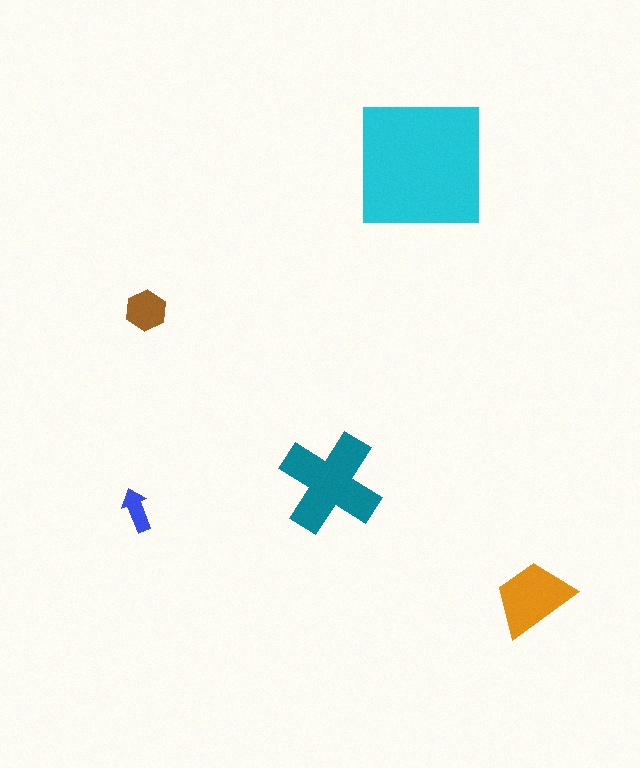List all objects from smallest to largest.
The blue arrow, the brown hexagon, the orange trapezoid, the teal cross, the cyan square.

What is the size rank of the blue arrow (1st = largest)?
5th.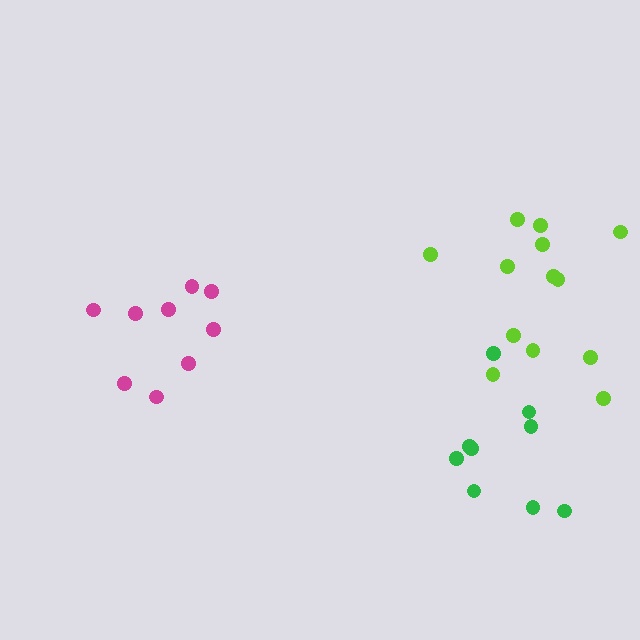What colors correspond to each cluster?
The clusters are colored: green, lime, magenta.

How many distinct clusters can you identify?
There are 3 distinct clusters.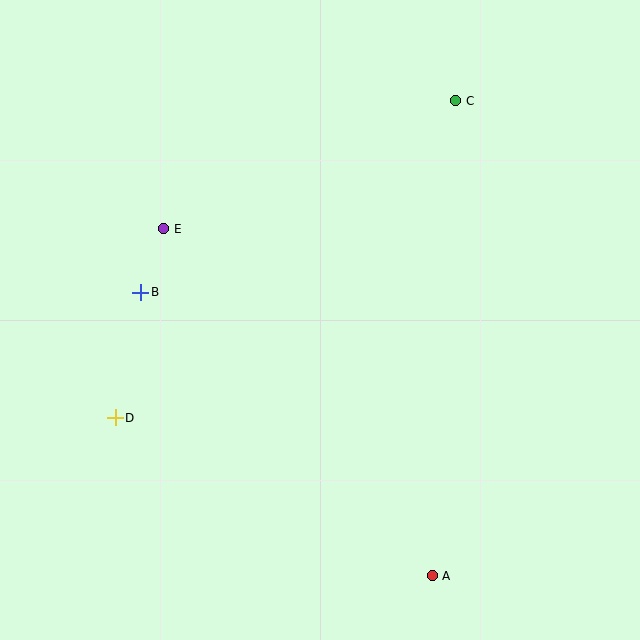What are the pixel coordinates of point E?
Point E is at (164, 229).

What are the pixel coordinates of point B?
Point B is at (141, 292).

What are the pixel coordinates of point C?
Point C is at (456, 101).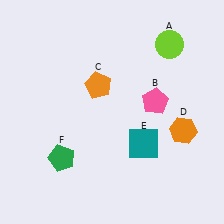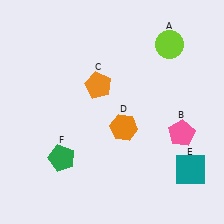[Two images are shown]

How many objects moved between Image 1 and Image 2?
3 objects moved between the two images.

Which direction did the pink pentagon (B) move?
The pink pentagon (B) moved down.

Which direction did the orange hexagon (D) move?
The orange hexagon (D) moved left.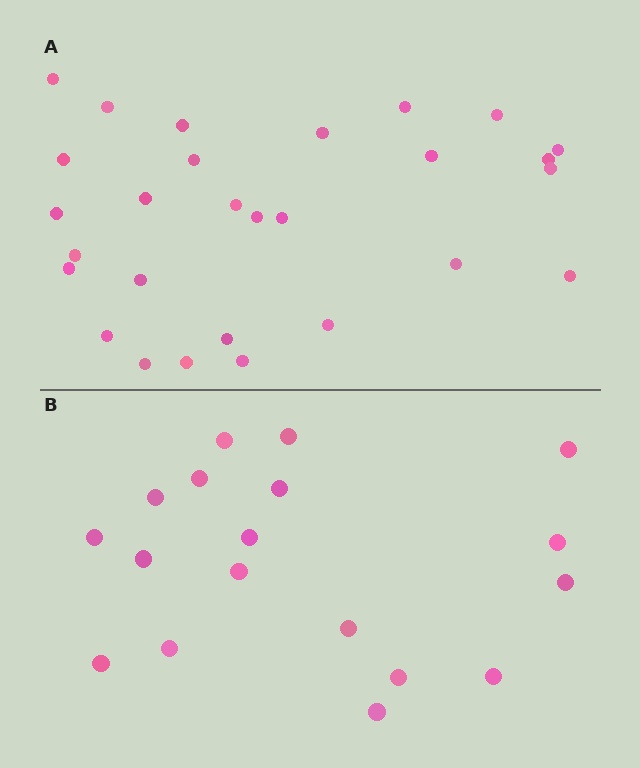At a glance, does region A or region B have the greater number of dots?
Region A (the top region) has more dots.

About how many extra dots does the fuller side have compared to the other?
Region A has roughly 10 or so more dots than region B.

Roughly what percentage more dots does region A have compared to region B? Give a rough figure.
About 55% more.